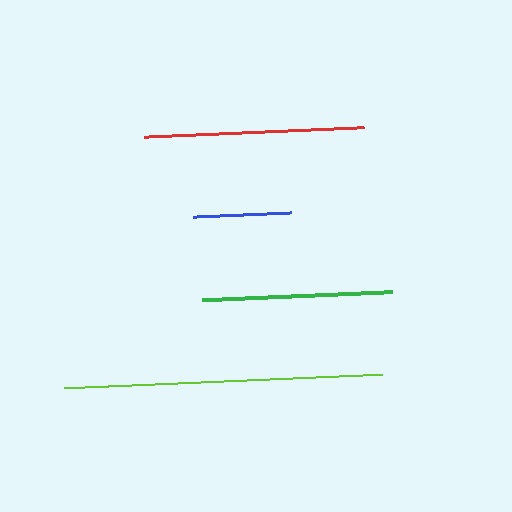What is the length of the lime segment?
The lime segment is approximately 319 pixels long.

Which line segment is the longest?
The lime line is the longest at approximately 319 pixels.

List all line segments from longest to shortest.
From longest to shortest: lime, red, green, blue.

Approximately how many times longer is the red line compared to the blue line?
The red line is approximately 2.2 times the length of the blue line.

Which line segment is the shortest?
The blue line is the shortest at approximately 98 pixels.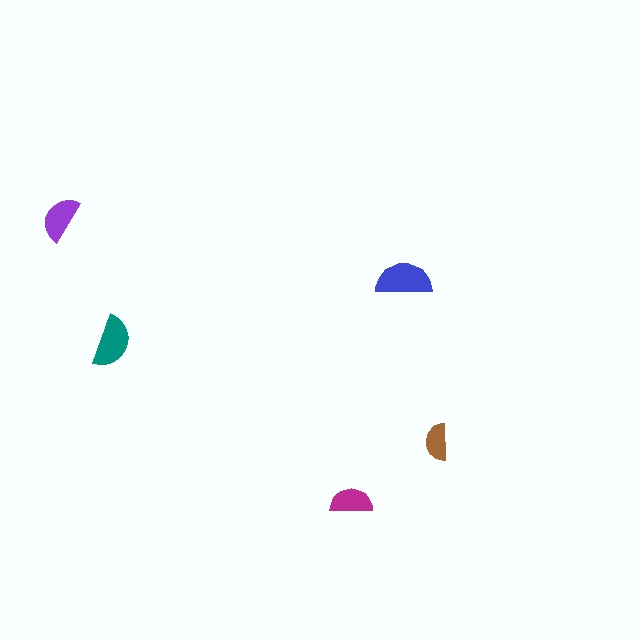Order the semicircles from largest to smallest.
the blue one, the teal one, the purple one, the magenta one, the brown one.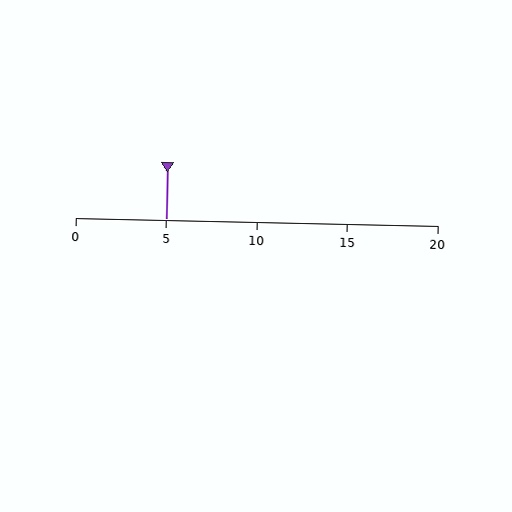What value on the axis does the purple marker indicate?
The marker indicates approximately 5.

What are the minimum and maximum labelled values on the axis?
The axis runs from 0 to 20.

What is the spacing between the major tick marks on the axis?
The major ticks are spaced 5 apart.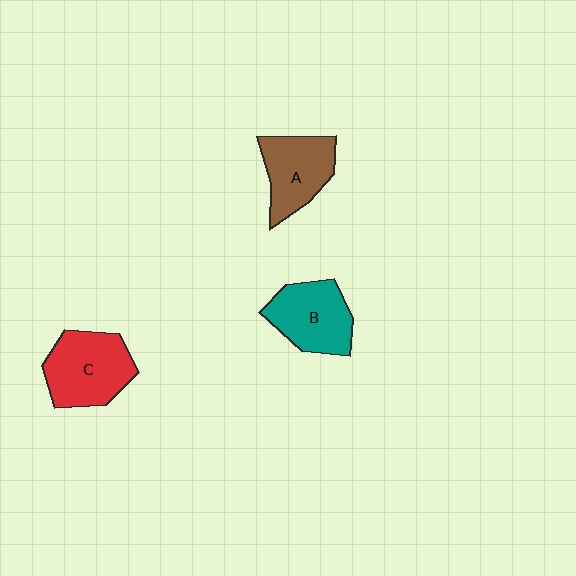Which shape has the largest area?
Shape C (red).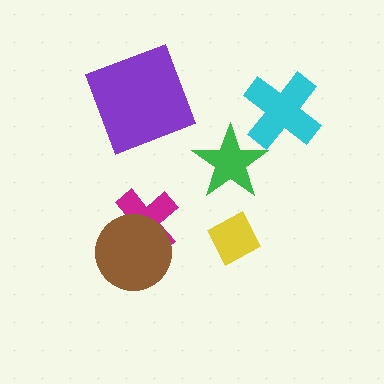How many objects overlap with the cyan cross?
0 objects overlap with the cyan cross.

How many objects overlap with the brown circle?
1 object overlaps with the brown circle.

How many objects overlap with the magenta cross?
1 object overlaps with the magenta cross.